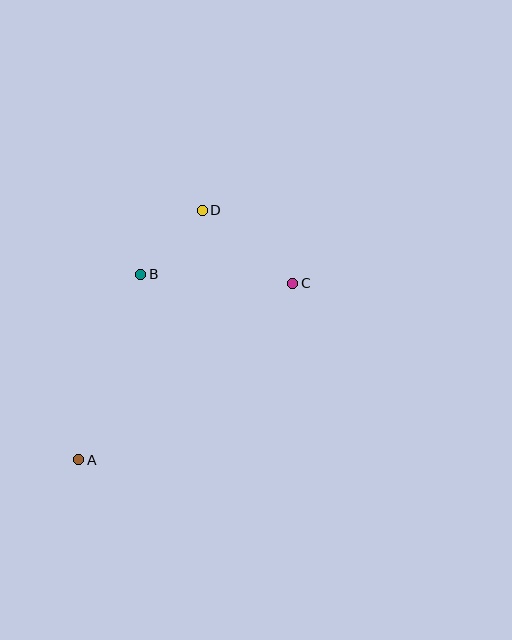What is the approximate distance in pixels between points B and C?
The distance between B and C is approximately 152 pixels.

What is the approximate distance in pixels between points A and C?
The distance between A and C is approximately 278 pixels.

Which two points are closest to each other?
Points B and D are closest to each other.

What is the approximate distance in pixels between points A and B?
The distance between A and B is approximately 196 pixels.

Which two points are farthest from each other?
Points A and D are farthest from each other.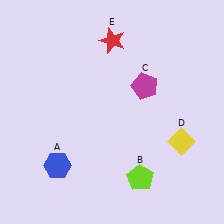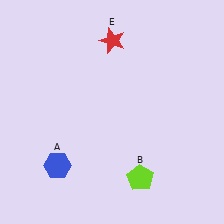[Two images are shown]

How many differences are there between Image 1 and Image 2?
There are 2 differences between the two images.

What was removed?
The yellow diamond (D), the magenta pentagon (C) were removed in Image 2.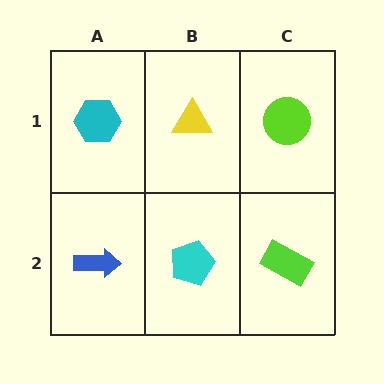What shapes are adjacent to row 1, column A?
A blue arrow (row 2, column A), a yellow triangle (row 1, column B).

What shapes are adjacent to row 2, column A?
A cyan hexagon (row 1, column A), a cyan pentagon (row 2, column B).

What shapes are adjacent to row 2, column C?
A lime circle (row 1, column C), a cyan pentagon (row 2, column B).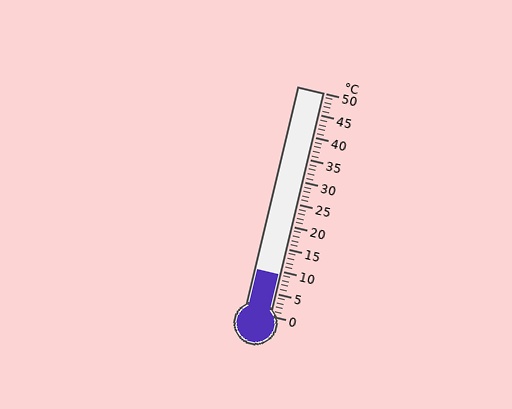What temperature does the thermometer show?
The thermometer shows approximately 9°C.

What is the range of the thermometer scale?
The thermometer scale ranges from 0°C to 50°C.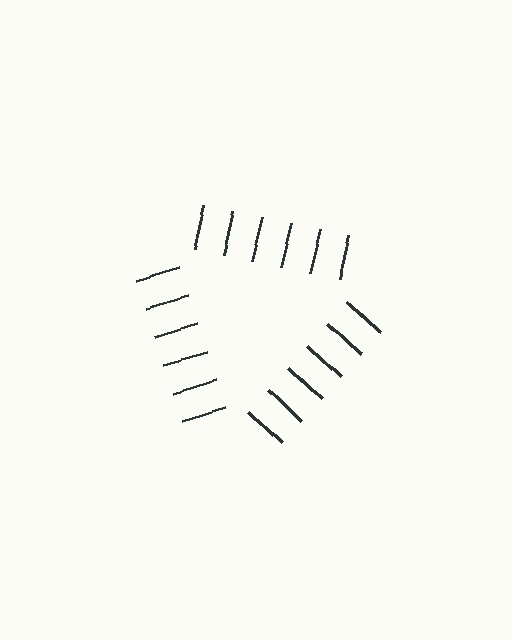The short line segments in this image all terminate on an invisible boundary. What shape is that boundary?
An illusory triangle — the line segments terminate on its edges but no continuous stroke is drawn.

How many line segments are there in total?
18 — 6 along each of the 3 edges.